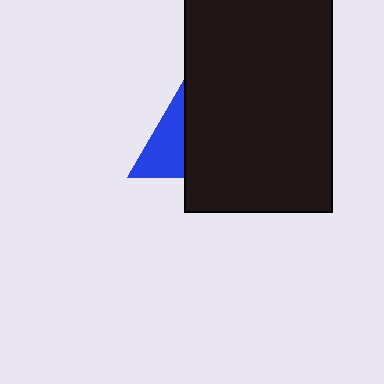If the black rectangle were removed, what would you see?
You would see the complete blue triangle.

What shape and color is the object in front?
The object in front is a black rectangle.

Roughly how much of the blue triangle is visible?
A small part of it is visible (roughly 43%).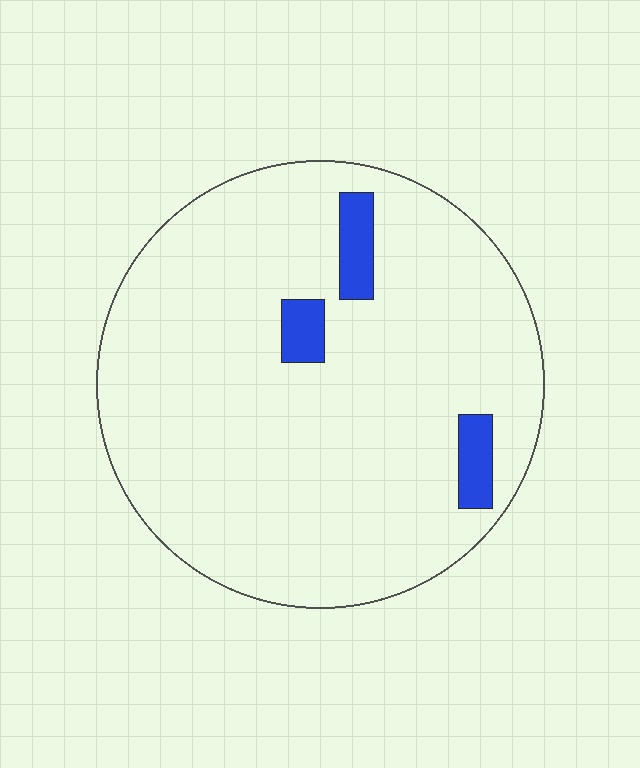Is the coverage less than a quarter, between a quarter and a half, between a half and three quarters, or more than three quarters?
Less than a quarter.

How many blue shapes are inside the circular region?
3.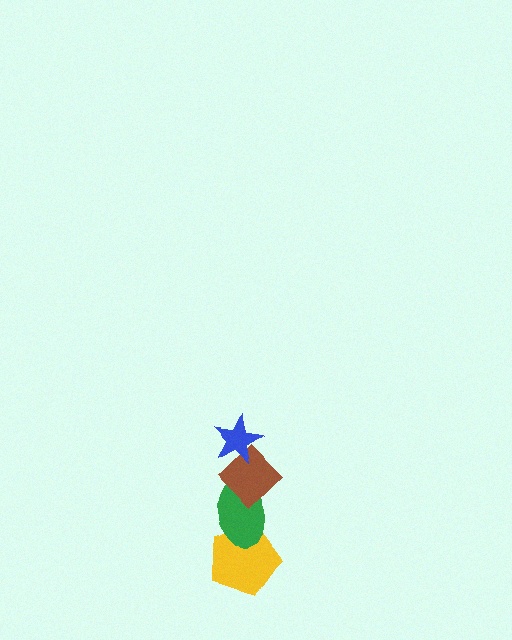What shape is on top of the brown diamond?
The blue star is on top of the brown diamond.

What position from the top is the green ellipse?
The green ellipse is 3rd from the top.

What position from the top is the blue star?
The blue star is 1st from the top.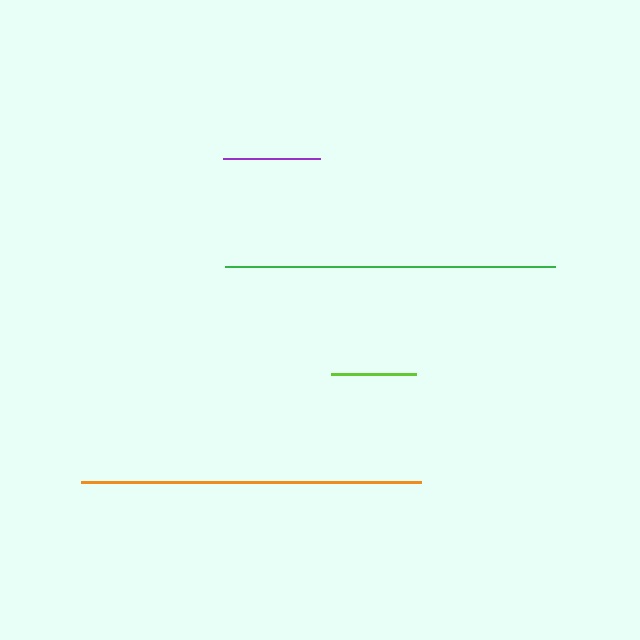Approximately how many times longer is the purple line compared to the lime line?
The purple line is approximately 1.1 times the length of the lime line.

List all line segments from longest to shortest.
From longest to shortest: orange, green, purple, lime.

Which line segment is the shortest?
The lime line is the shortest at approximately 85 pixels.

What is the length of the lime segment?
The lime segment is approximately 85 pixels long.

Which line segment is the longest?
The orange line is the longest at approximately 340 pixels.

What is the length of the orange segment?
The orange segment is approximately 340 pixels long.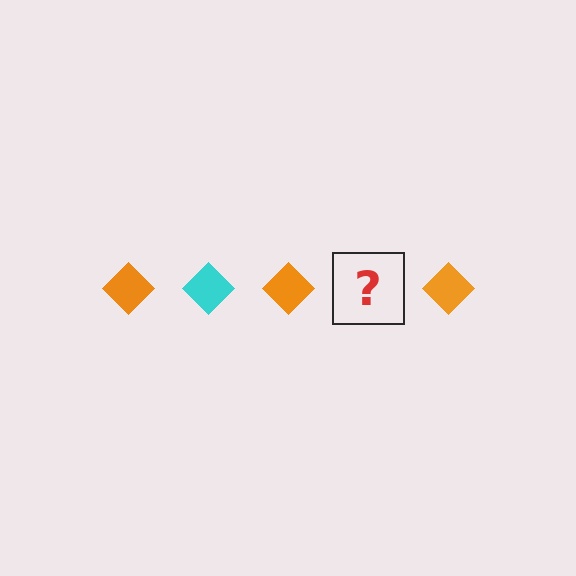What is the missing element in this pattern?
The missing element is a cyan diamond.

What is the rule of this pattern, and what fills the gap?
The rule is that the pattern cycles through orange, cyan diamonds. The gap should be filled with a cyan diamond.